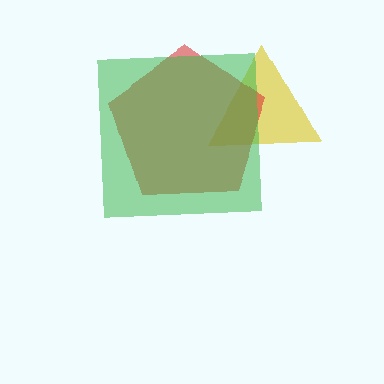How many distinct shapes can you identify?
There are 3 distinct shapes: a yellow triangle, a red pentagon, a green square.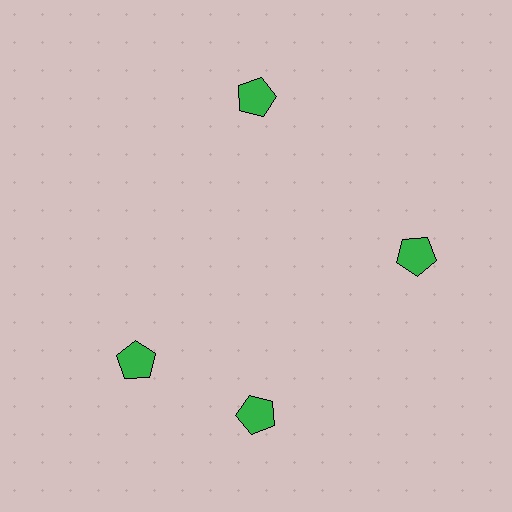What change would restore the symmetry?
The symmetry would be restored by rotating it back into even spacing with its neighbors so that all 4 pentagons sit at equal angles and equal distance from the center.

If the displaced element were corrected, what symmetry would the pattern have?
It would have 4-fold rotational symmetry — the pattern would map onto itself every 90 degrees.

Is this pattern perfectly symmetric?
No. The 4 green pentagons are arranged in a ring, but one element near the 9 o'clock position is rotated out of alignment along the ring, breaking the 4-fold rotational symmetry.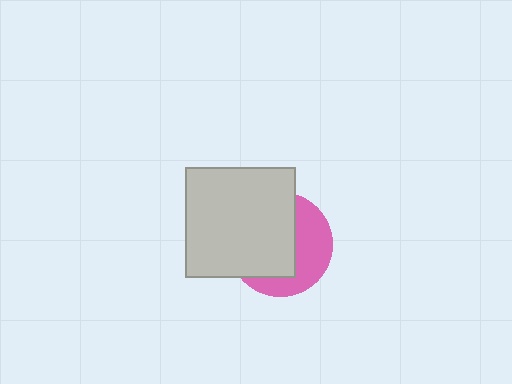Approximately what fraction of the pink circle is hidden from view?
Roughly 58% of the pink circle is hidden behind the light gray square.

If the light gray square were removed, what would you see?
You would see the complete pink circle.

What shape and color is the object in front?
The object in front is a light gray square.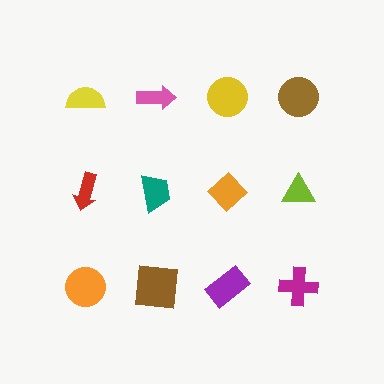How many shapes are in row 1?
4 shapes.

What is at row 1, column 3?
A yellow circle.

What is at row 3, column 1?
An orange circle.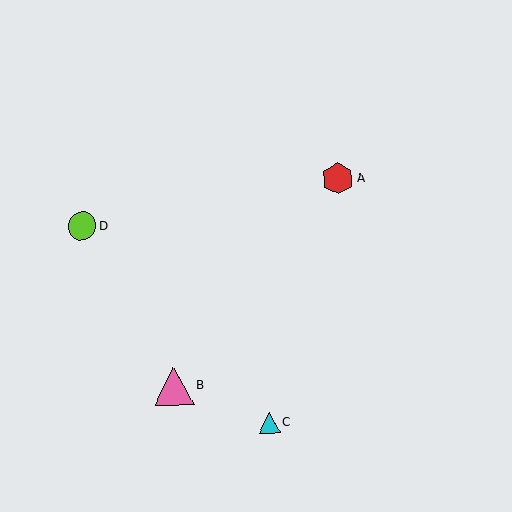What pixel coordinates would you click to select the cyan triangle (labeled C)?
Click at (269, 423) to select the cyan triangle C.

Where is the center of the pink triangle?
The center of the pink triangle is at (174, 386).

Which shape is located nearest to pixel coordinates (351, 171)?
The red hexagon (labeled A) at (338, 179) is nearest to that location.